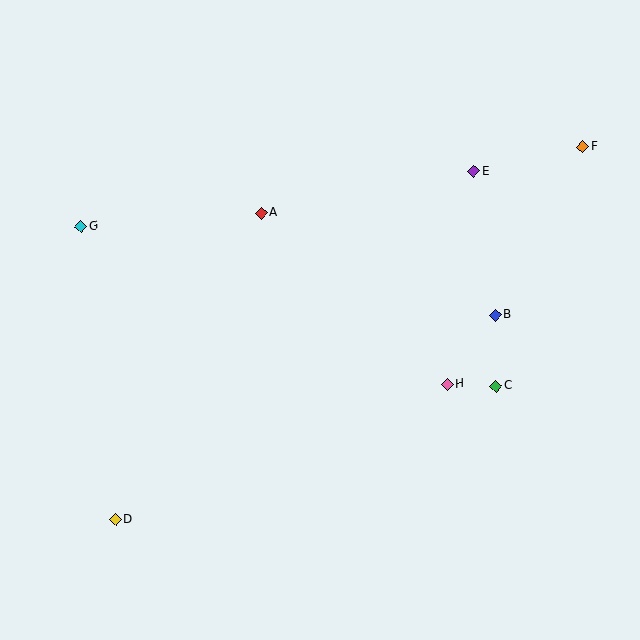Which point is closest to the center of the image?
Point A at (261, 213) is closest to the center.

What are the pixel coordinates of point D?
Point D is at (116, 519).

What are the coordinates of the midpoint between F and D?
The midpoint between F and D is at (349, 333).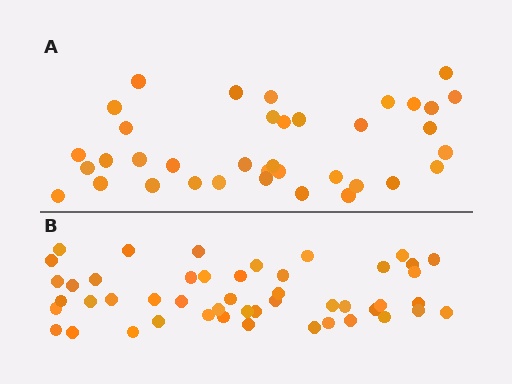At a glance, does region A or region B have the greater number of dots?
Region B (the bottom region) has more dots.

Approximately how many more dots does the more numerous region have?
Region B has roughly 12 or so more dots than region A.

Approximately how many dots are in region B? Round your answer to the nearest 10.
About 50 dots. (The exact count is 48, which rounds to 50.)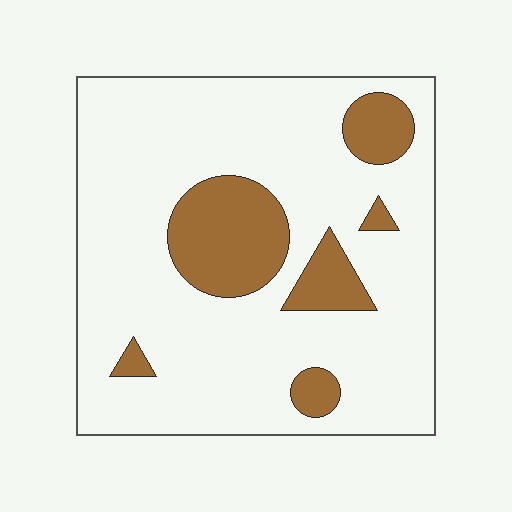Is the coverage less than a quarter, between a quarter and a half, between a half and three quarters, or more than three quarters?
Less than a quarter.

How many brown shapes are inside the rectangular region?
6.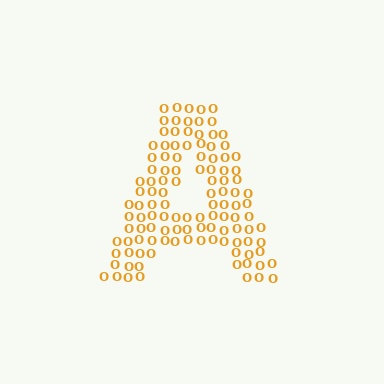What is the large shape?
The large shape is the letter A.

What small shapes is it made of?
It is made of small letter O's.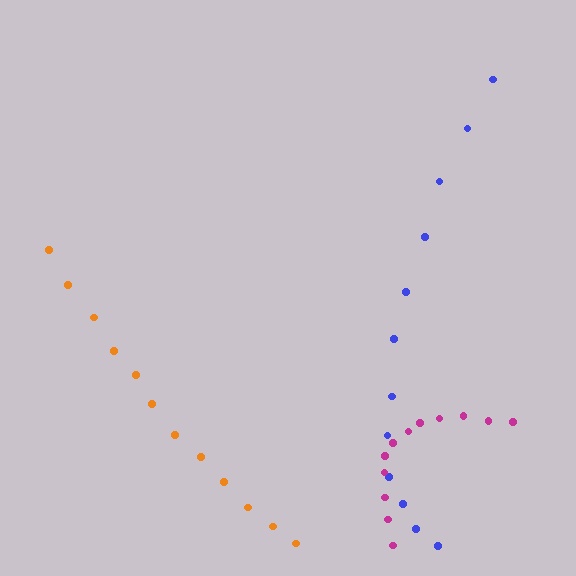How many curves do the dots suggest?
There are 3 distinct paths.